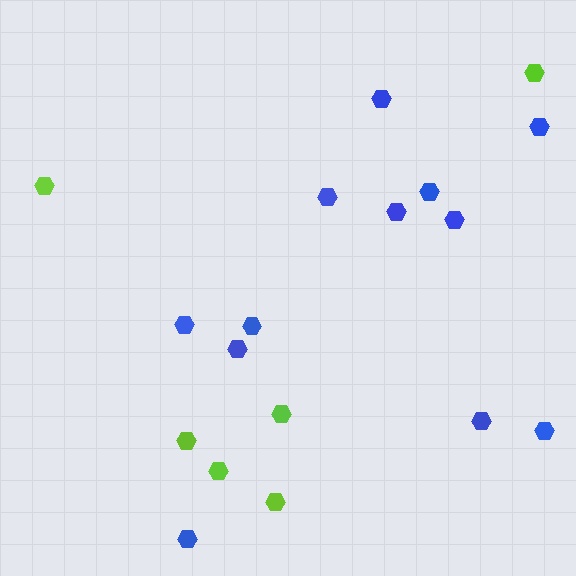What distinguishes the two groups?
There are 2 groups: one group of blue hexagons (12) and one group of lime hexagons (6).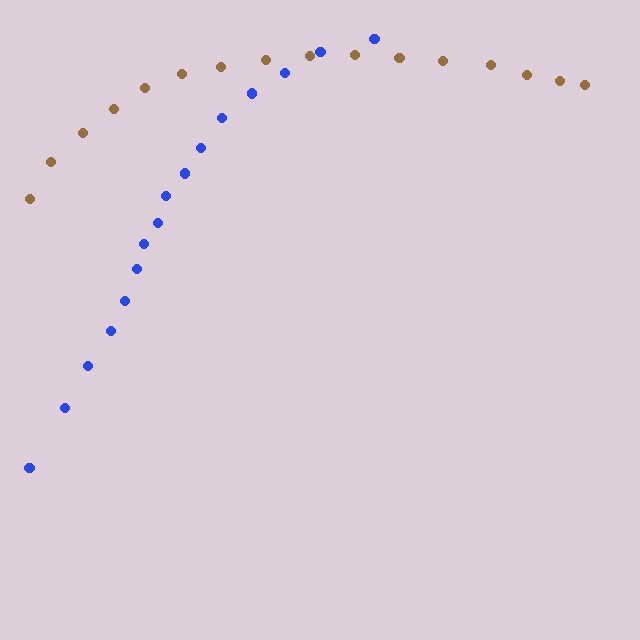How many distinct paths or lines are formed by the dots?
There are 2 distinct paths.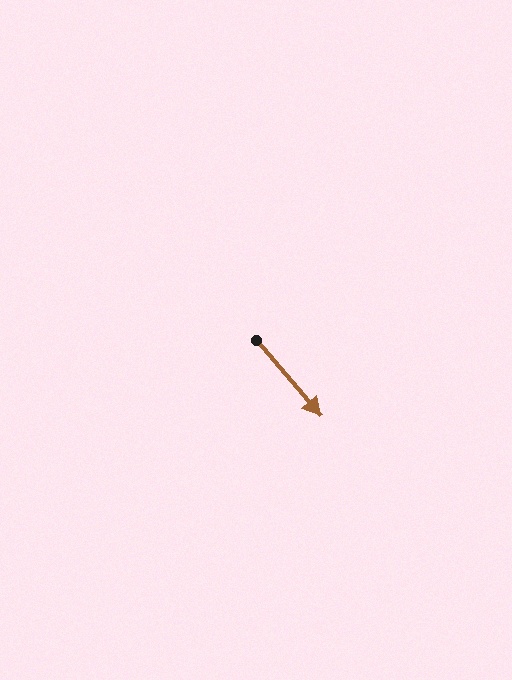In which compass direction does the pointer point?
Southeast.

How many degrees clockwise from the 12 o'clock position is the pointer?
Approximately 139 degrees.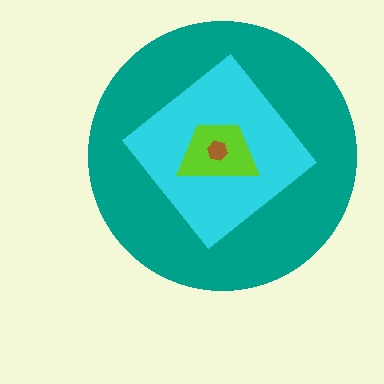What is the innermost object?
The brown hexagon.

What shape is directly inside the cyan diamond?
The lime trapezoid.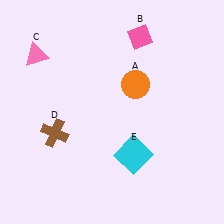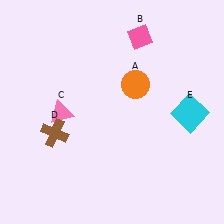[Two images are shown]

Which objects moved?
The objects that moved are: the pink triangle (C), the cyan square (E).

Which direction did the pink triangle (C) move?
The pink triangle (C) moved down.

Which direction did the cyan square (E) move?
The cyan square (E) moved right.